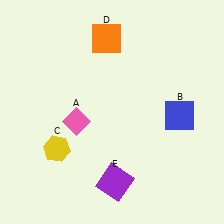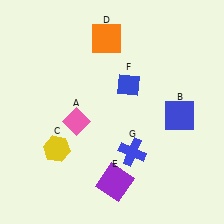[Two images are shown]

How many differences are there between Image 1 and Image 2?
There are 2 differences between the two images.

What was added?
A blue diamond (F), a blue cross (G) were added in Image 2.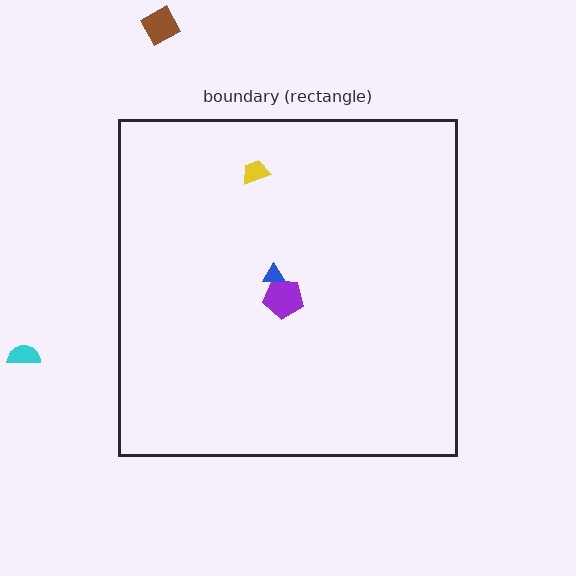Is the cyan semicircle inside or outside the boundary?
Outside.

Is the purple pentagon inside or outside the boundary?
Inside.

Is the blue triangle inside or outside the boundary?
Inside.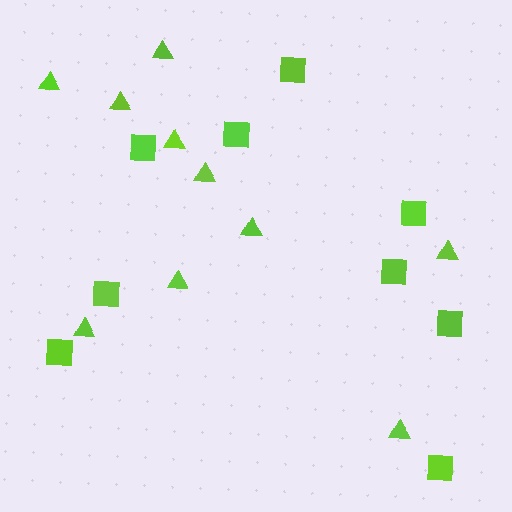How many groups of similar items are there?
There are 2 groups: one group of squares (9) and one group of triangles (10).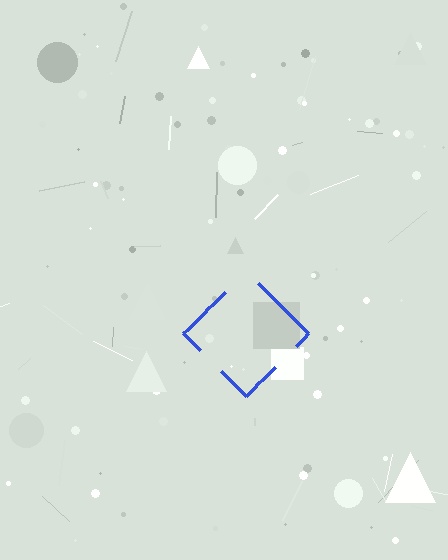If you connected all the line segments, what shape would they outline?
They would outline a diamond.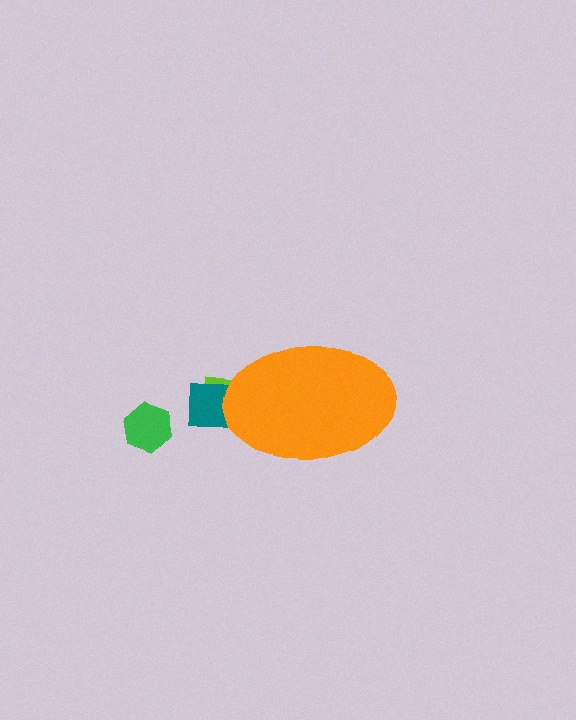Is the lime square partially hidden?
Yes, the lime square is partially hidden behind the orange ellipse.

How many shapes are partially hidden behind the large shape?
2 shapes are partially hidden.